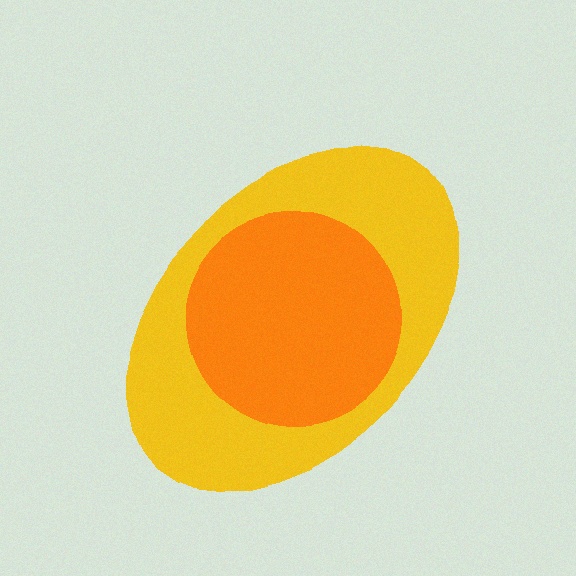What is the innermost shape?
The orange circle.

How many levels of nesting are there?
2.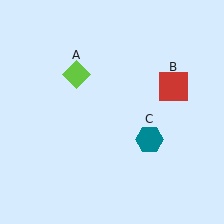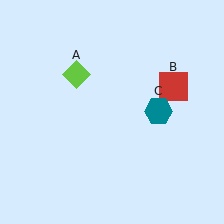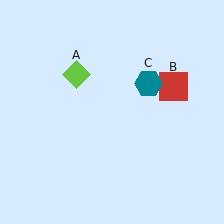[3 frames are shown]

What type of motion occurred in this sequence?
The teal hexagon (object C) rotated counterclockwise around the center of the scene.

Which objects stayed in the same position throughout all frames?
Lime diamond (object A) and red square (object B) remained stationary.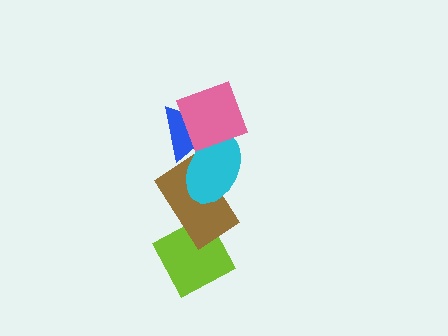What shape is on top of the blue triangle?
The pink square is on top of the blue triangle.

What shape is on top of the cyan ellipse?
The blue triangle is on top of the cyan ellipse.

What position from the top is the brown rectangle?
The brown rectangle is 4th from the top.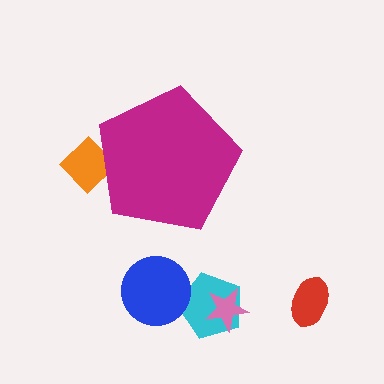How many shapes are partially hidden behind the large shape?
1 shape is partially hidden.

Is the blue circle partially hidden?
No, the blue circle is fully visible.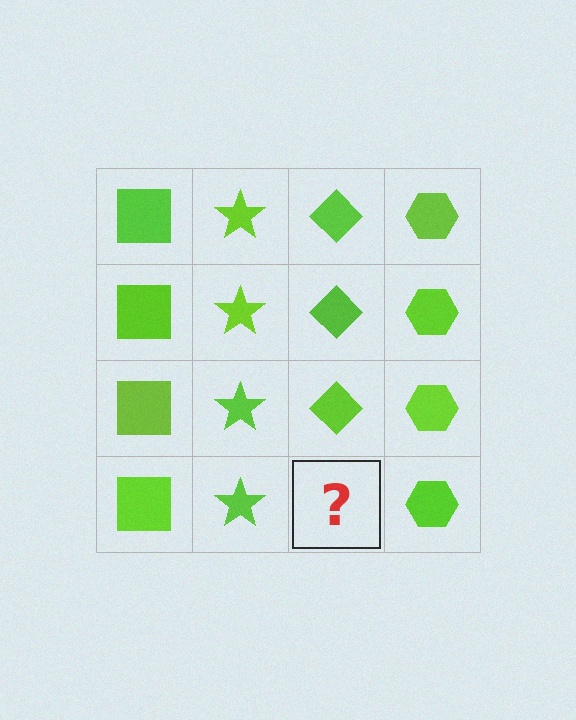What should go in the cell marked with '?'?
The missing cell should contain a lime diamond.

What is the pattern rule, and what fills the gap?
The rule is that each column has a consistent shape. The gap should be filled with a lime diamond.